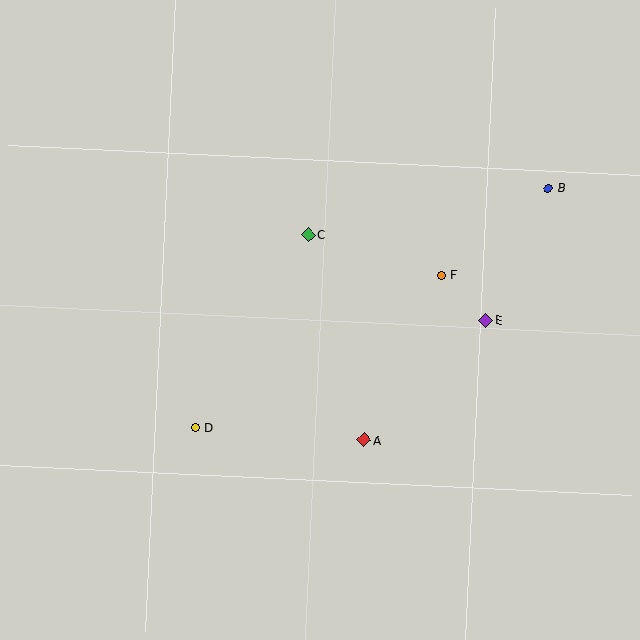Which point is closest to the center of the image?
Point C at (309, 235) is closest to the center.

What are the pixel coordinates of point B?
Point B is at (548, 188).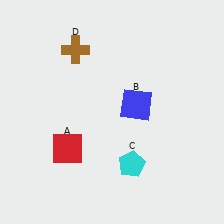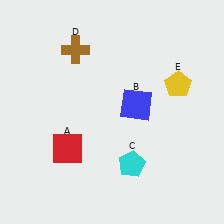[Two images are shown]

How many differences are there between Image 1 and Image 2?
There is 1 difference between the two images.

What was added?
A yellow pentagon (E) was added in Image 2.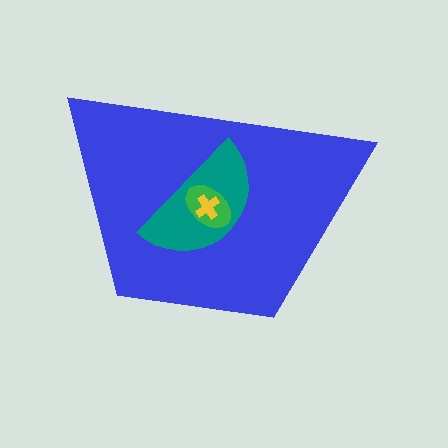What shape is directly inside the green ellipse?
The yellow cross.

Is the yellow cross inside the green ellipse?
Yes.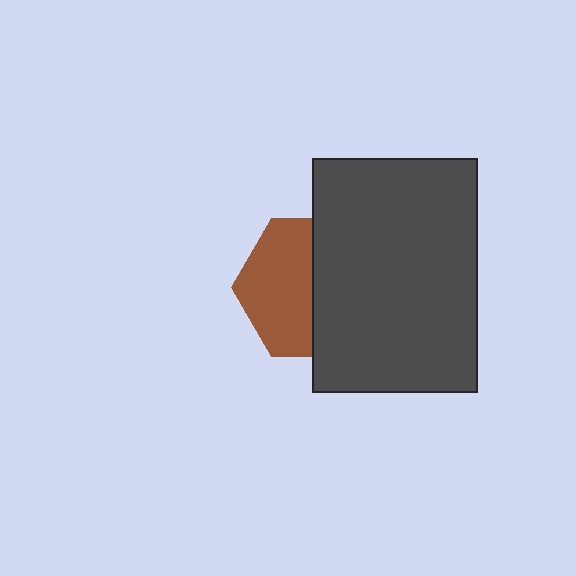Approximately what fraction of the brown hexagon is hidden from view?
Roughly 50% of the brown hexagon is hidden behind the dark gray rectangle.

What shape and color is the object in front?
The object in front is a dark gray rectangle.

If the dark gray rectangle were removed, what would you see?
You would see the complete brown hexagon.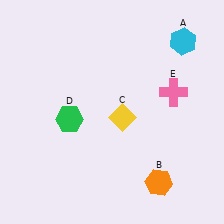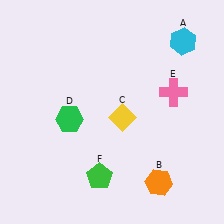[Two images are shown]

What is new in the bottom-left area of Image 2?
A green pentagon (F) was added in the bottom-left area of Image 2.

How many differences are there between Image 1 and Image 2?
There is 1 difference between the two images.